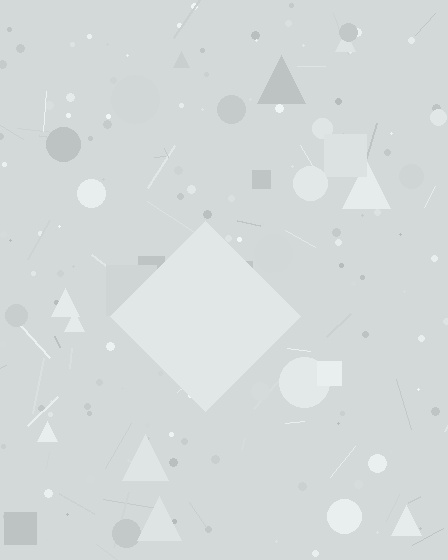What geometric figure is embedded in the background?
A diamond is embedded in the background.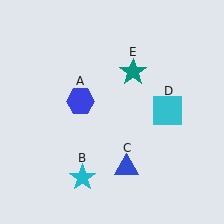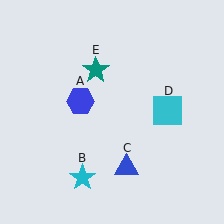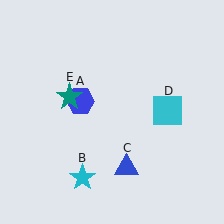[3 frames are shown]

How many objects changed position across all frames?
1 object changed position: teal star (object E).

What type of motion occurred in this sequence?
The teal star (object E) rotated counterclockwise around the center of the scene.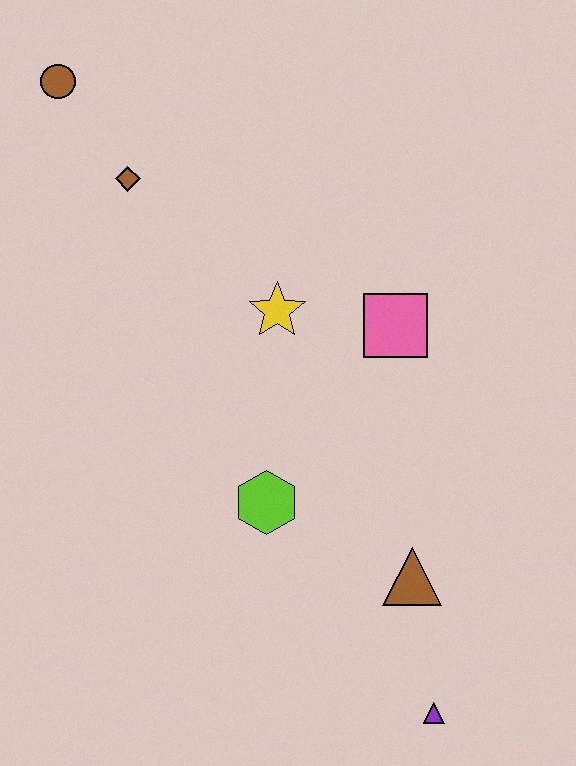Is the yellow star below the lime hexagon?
No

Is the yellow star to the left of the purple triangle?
Yes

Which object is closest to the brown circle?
The brown diamond is closest to the brown circle.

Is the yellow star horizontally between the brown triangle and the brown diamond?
Yes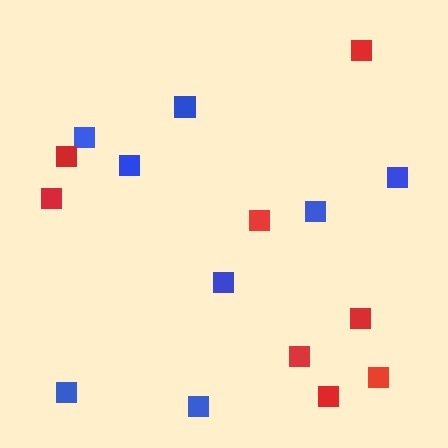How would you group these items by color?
There are 2 groups: one group of blue squares (8) and one group of red squares (8).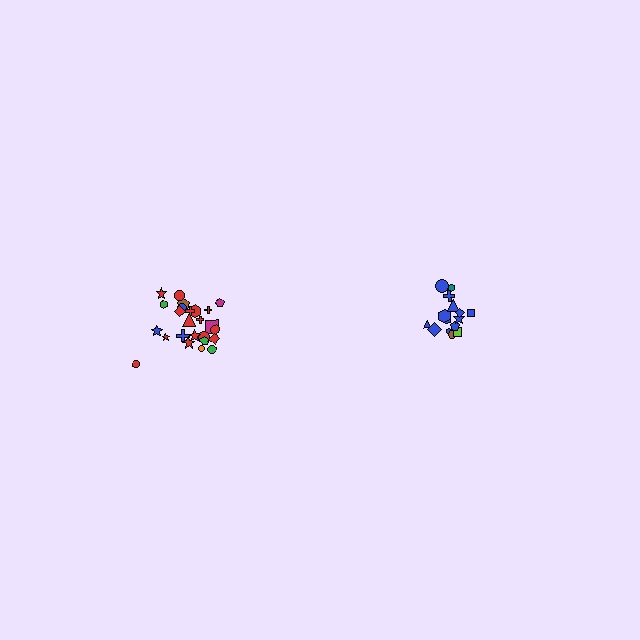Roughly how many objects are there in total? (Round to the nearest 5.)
Roughly 40 objects in total.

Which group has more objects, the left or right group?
The left group.